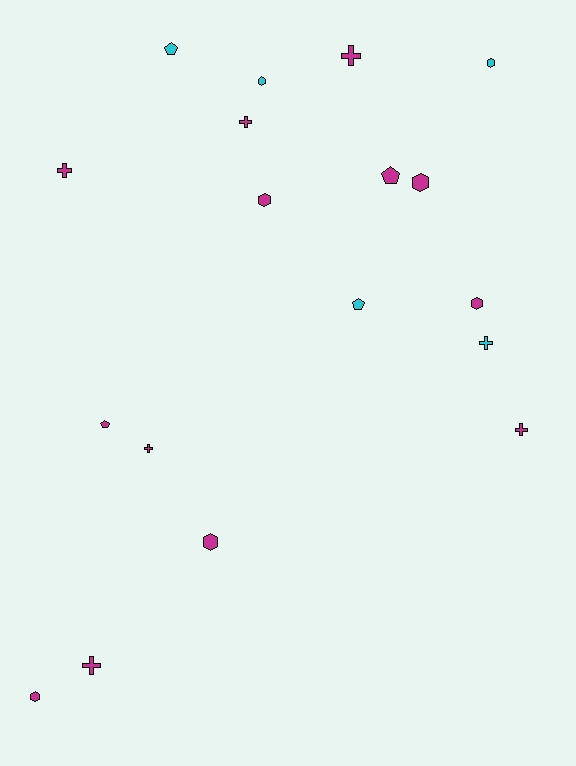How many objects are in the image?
There are 18 objects.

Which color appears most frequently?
Magenta, with 13 objects.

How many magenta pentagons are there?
There are 2 magenta pentagons.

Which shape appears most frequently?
Cross, with 7 objects.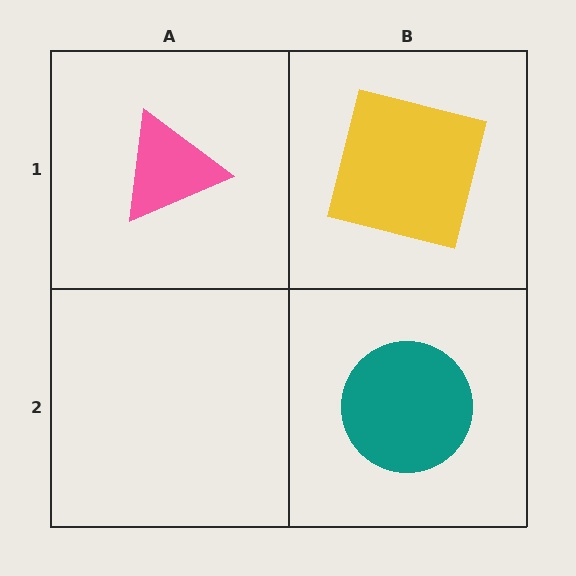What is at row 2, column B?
A teal circle.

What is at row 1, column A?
A pink triangle.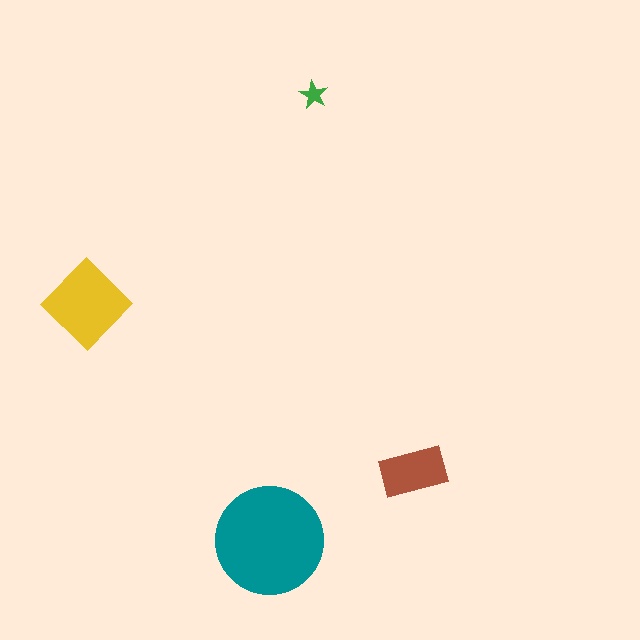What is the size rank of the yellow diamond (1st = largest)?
2nd.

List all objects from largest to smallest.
The teal circle, the yellow diamond, the brown rectangle, the green star.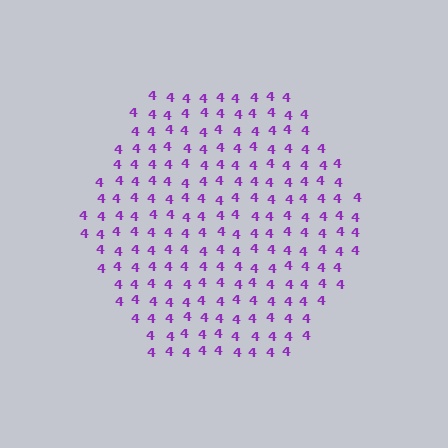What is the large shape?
The large shape is a hexagon.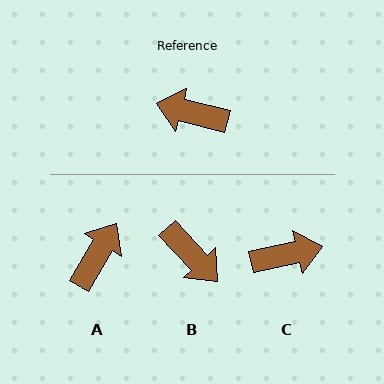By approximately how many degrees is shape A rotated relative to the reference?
Approximately 106 degrees clockwise.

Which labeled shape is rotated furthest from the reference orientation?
C, about 153 degrees away.